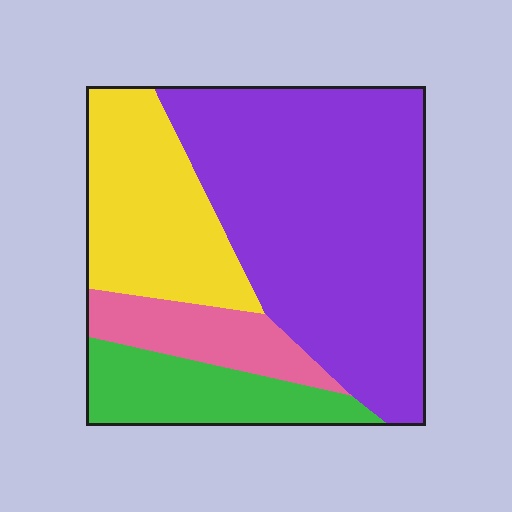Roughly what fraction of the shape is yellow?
Yellow covers 22% of the shape.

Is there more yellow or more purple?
Purple.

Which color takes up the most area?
Purple, at roughly 55%.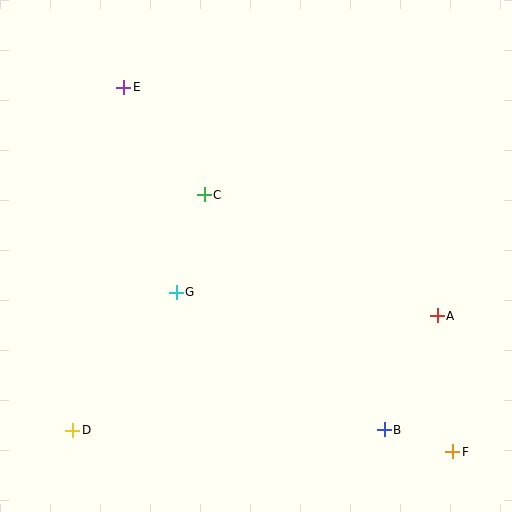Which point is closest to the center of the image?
Point C at (204, 195) is closest to the center.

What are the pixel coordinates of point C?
Point C is at (204, 195).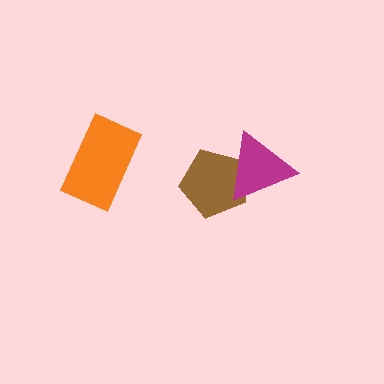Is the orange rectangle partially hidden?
No, no other shape covers it.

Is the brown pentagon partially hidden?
Yes, it is partially covered by another shape.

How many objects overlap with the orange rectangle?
0 objects overlap with the orange rectangle.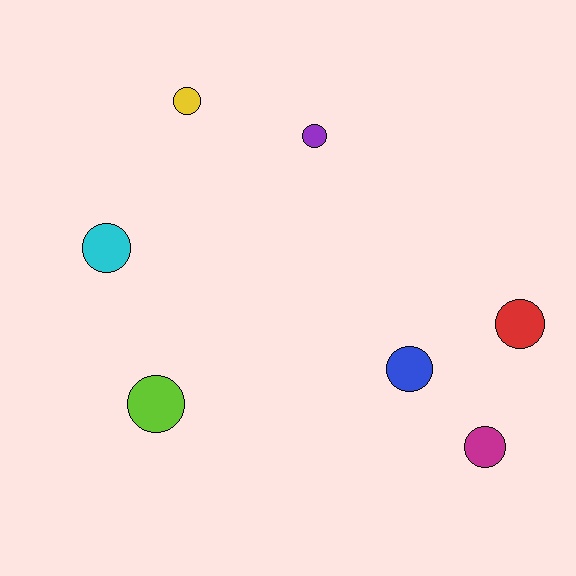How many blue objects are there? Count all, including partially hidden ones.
There is 1 blue object.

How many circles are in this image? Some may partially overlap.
There are 7 circles.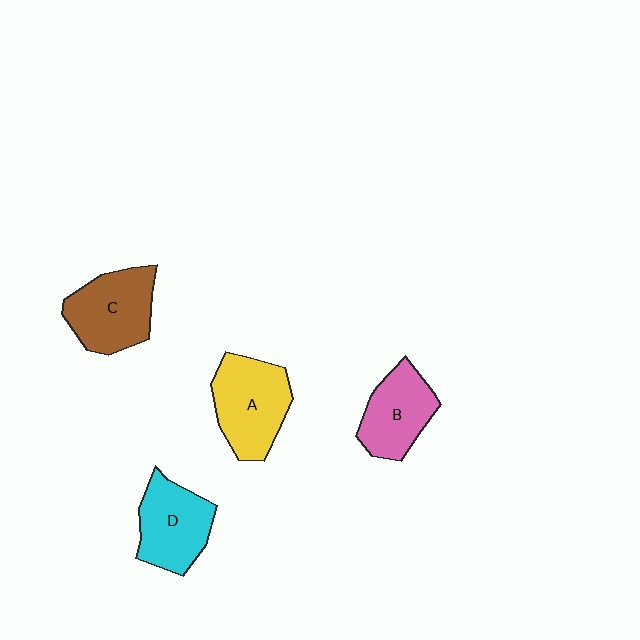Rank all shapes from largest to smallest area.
From largest to smallest: A (yellow), C (brown), D (cyan), B (pink).